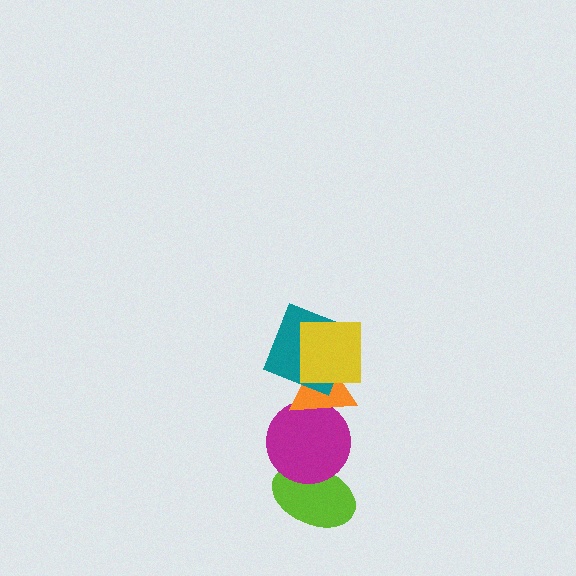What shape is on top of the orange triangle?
The teal square is on top of the orange triangle.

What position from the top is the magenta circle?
The magenta circle is 4th from the top.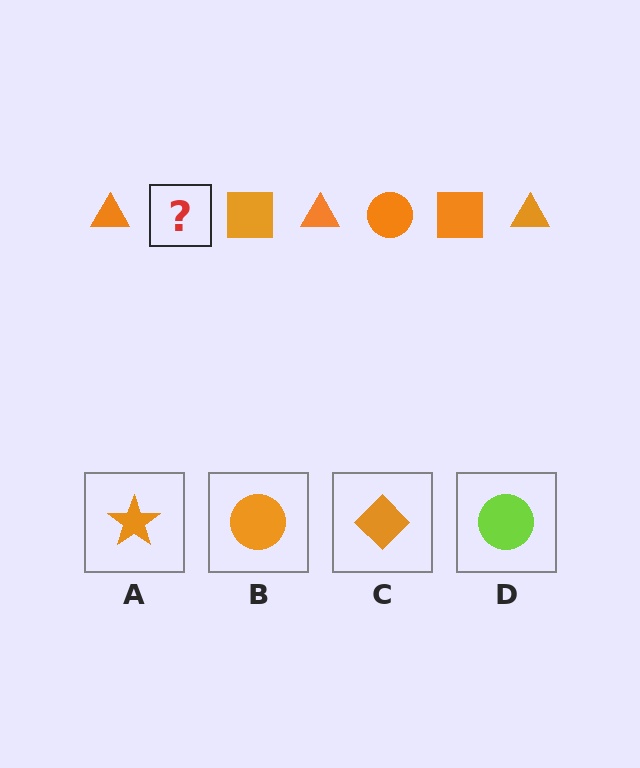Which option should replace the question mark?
Option B.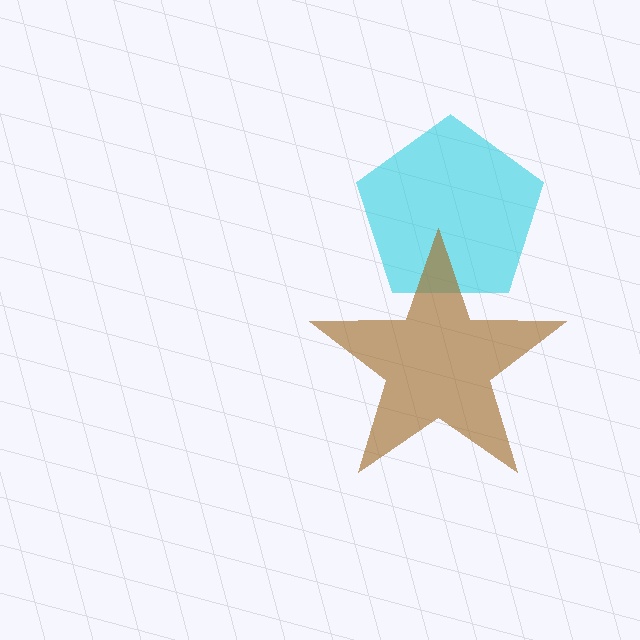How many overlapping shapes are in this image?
There are 2 overlapping shapes in the image.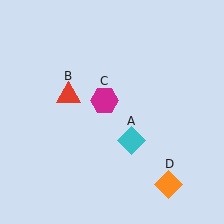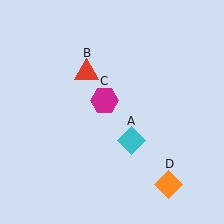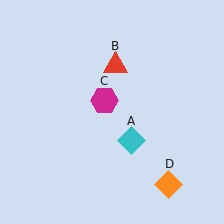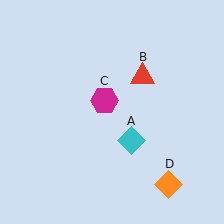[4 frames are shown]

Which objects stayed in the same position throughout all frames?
Cyan diamond (object A) and magenta hexagon (object C) and orange diamond (object D) remained stationary.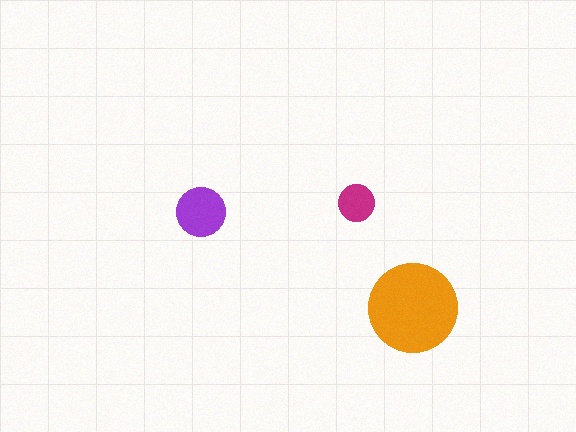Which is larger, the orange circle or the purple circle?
The orange one.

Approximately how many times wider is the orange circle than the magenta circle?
About 2.5 times wider.